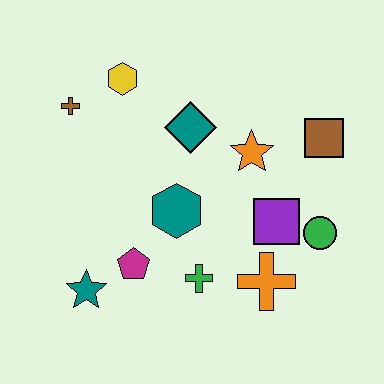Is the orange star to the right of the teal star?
Yes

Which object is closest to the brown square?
The orange star is closest to the brown square.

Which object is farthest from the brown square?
The teal star is farthest from the brown square.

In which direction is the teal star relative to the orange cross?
The teal star is to the left of the orange cross.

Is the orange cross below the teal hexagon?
Yes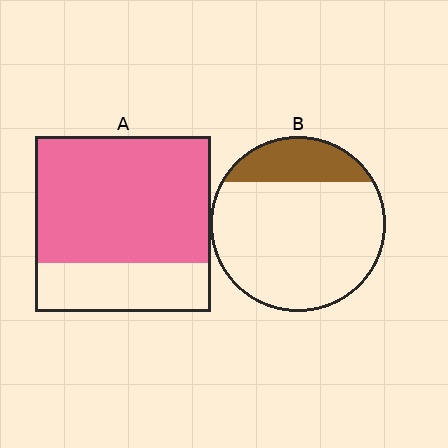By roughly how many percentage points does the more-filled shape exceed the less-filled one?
By roughly 50 percentage points (A over B).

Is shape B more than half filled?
No.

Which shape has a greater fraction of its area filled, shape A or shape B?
Shape A.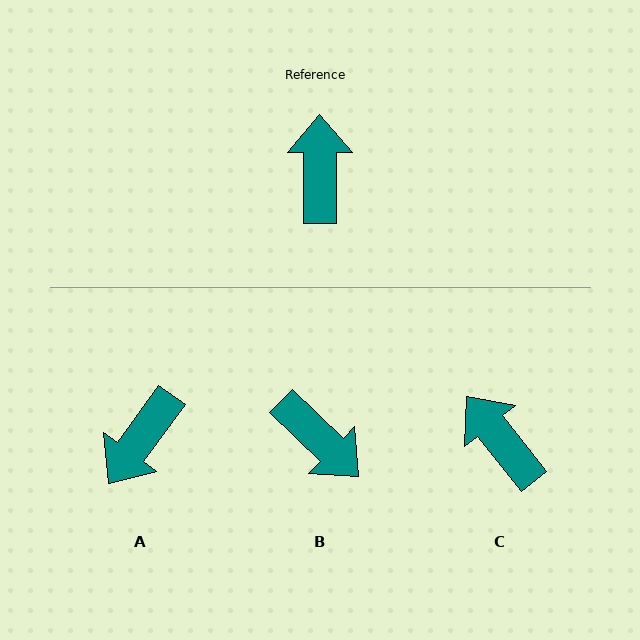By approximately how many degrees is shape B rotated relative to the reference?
Approximately 135 degrees clockwise.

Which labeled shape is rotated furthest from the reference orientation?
A, about 144 degrees away.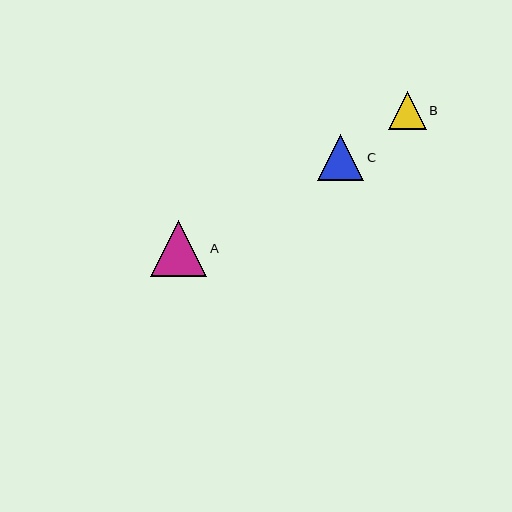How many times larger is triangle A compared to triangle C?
Triangle A is approximately 1.2 times the size of triangle C.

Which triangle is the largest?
Triangle A is the largest with a size of approximately 56 pixels.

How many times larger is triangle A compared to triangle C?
Triangle A is approximately 1.2 times the size of triangle C.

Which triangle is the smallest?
Triangle B is the smallest with a size of approximately 38 pixels.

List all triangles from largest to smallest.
From largest to smallest: A, C, B.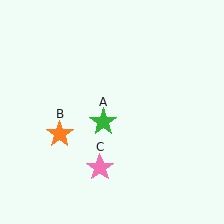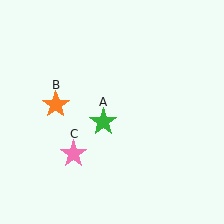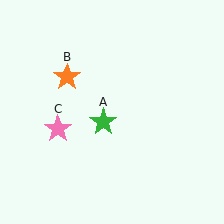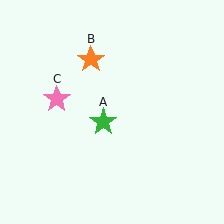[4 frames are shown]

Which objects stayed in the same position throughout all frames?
Green star (object A) remained stationary.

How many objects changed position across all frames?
2 objects changed position: orange star (object B), pink star (object C).